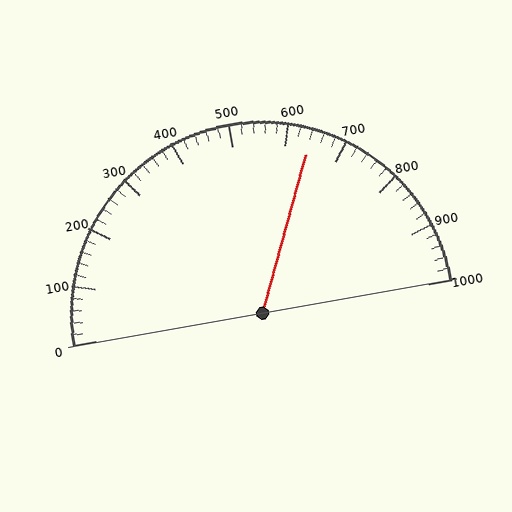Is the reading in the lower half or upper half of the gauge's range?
The reading is in the upper half of the range (0 to 1000).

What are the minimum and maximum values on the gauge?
The gauge ranges from 0 to 1000.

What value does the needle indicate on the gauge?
The needle indicates approximately 640.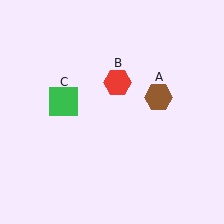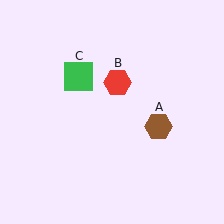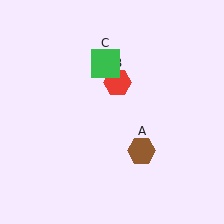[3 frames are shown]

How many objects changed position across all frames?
2 objects changed position: brown hexagon (object A), green square (object C).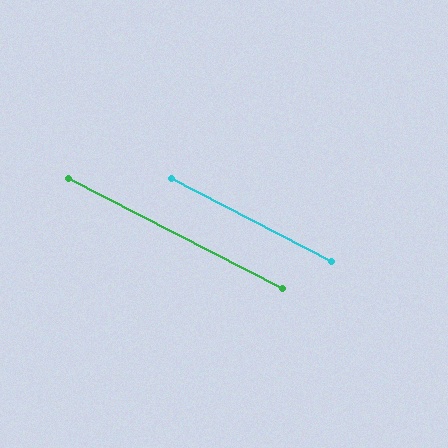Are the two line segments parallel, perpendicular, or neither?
Parallel — their directions differ by only 0.2°.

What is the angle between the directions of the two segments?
Approximately 0 degrees.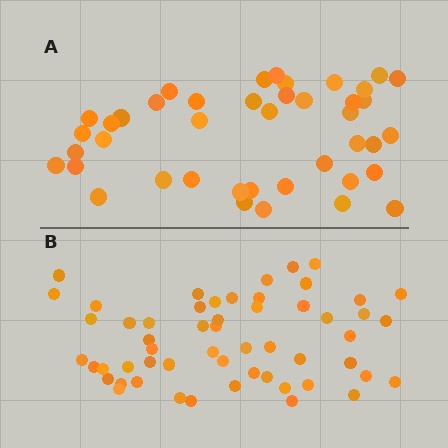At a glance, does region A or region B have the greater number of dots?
Region B (the bottom region) has more dots.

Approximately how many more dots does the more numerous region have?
Region B has approximately 15 more dots than region A.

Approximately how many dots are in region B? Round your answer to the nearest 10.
About 60 dots. (The exact count is 55, which rounds to 60.)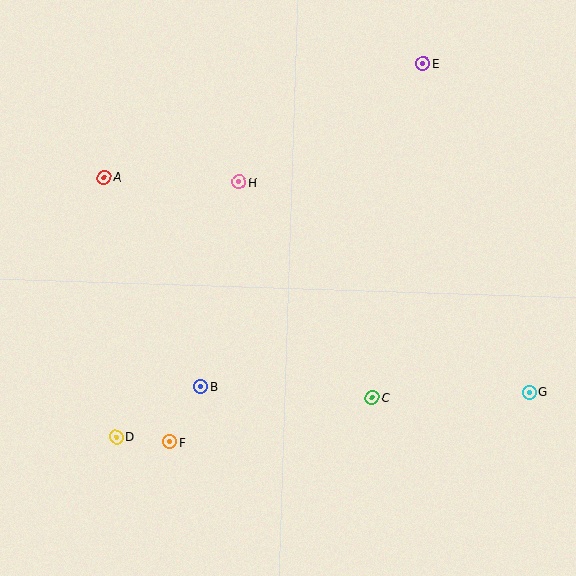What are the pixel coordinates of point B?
Point B is at (201, 386).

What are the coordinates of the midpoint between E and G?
The midpoint between E and G is at (476, 228).